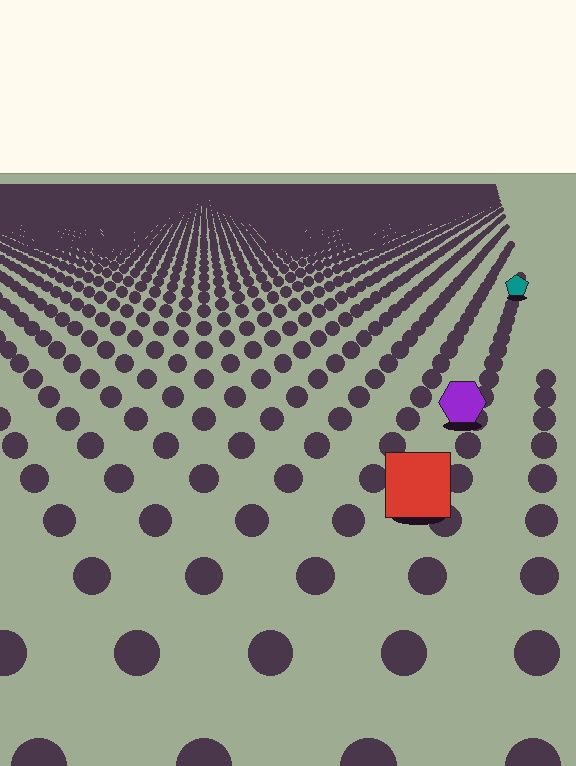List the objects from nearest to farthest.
From nearest to farthest: the red square, the purple hexagon, the teal pentagon.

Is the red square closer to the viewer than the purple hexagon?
Yes. The red square is closer — you can tell from the texture gradient: the ground texture is coarser near it.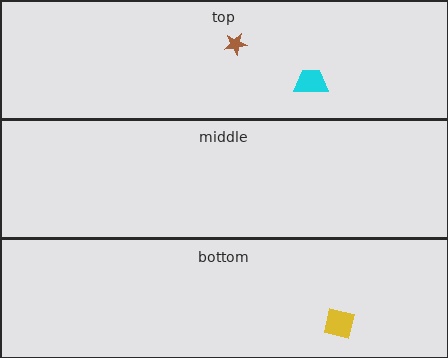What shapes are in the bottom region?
The yellow square.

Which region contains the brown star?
The top region.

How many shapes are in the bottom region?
1.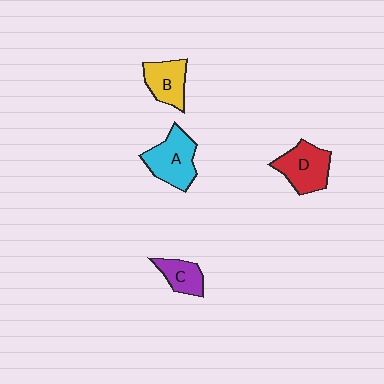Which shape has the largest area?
Shape A (cyan).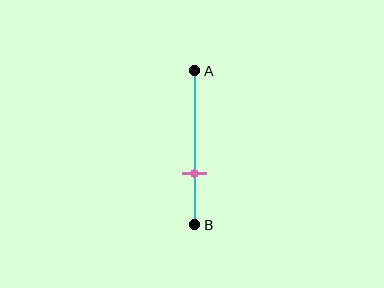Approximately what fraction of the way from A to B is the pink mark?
The pink mark is approximately 65% of the way from A to B.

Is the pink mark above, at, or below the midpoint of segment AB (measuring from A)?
The pink mark is below the midpoint of segment AB.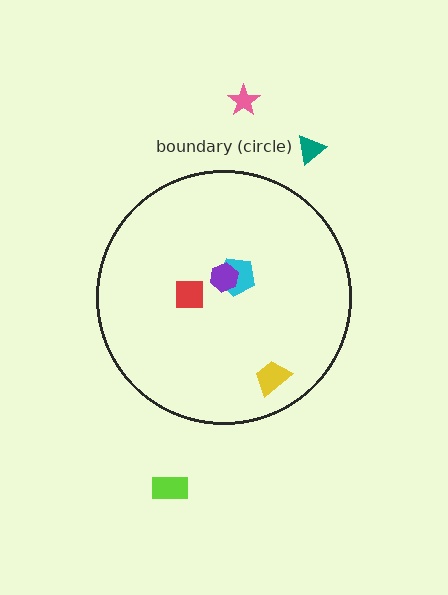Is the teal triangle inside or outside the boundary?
Outside.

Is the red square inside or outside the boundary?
Inside.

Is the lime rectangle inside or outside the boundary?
Outside.